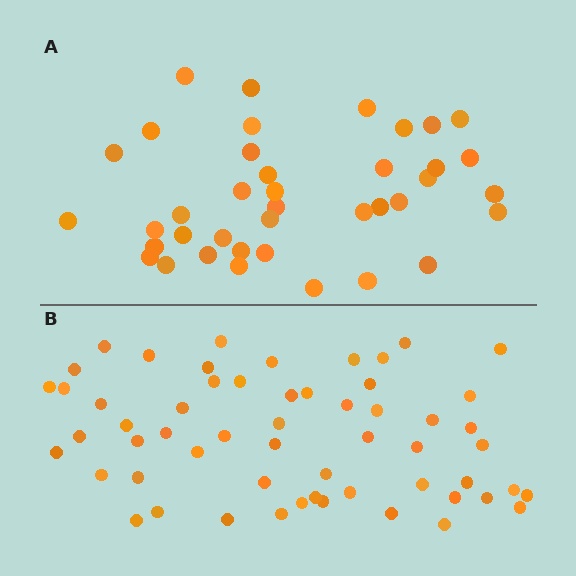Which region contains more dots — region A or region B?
Region B (the bottom region) has more dots.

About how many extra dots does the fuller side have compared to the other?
Region B has approximately 20 more dots than region A.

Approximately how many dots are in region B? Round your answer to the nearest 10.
About 60 dots. (The exact count is 57, which rounds to 60.)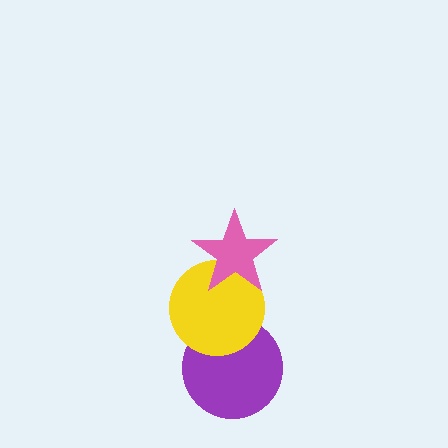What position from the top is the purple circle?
The purple circle is 3rd from the top.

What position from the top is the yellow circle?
The yellow circle is 2nd from the top.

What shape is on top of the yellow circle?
The pink star is on top of the yellow circle.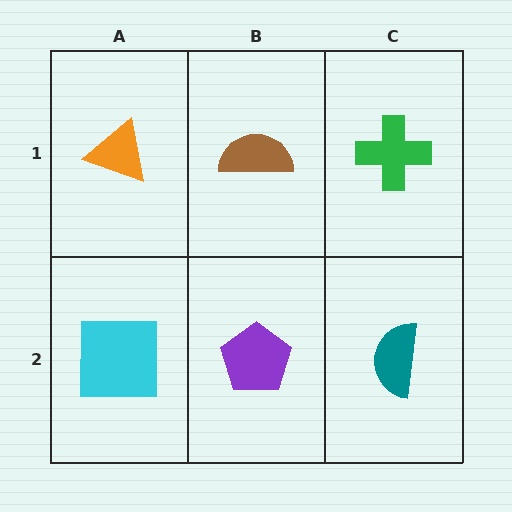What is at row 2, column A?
A cyan square.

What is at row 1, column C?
A green cross.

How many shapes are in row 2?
3 shapes.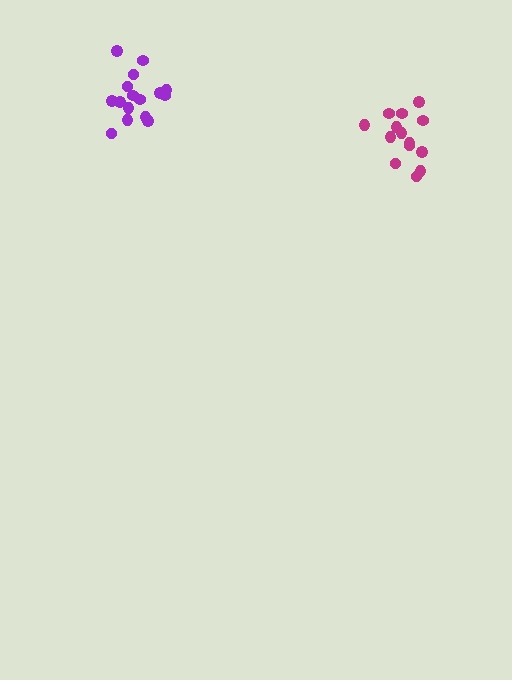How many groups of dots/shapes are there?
There are 2 groups.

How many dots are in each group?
Group 1: 16 dots, Group 2: 14 dots (30 total).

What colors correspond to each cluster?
The clusters are colored: purple, magenta.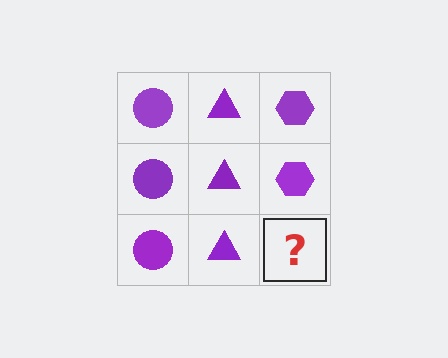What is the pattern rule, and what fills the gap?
The rule is that each column has a consistent shape. The gap should be filled with a purple hexagon.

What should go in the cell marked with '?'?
The missing cell should contain a purple hexagon.